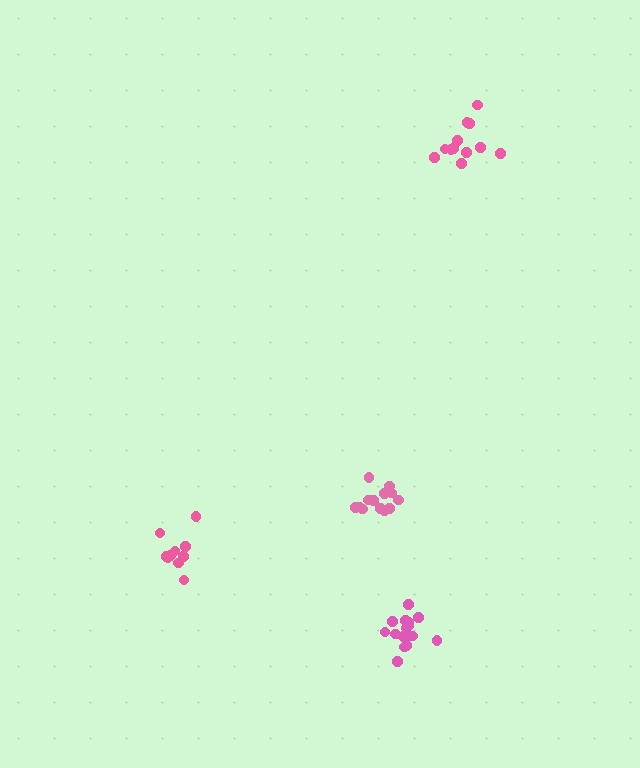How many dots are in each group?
Group 1: 13 dots, Group 2: 11 dots, Group 3: 16 dots, Group 4: 12 dots (52 total).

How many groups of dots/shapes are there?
There are 4 groups.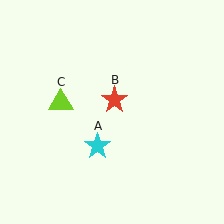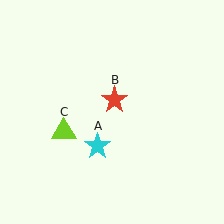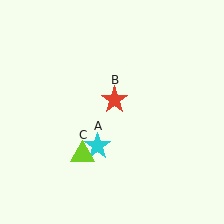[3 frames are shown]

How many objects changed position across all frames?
1 object changed position: lime triangle (object C).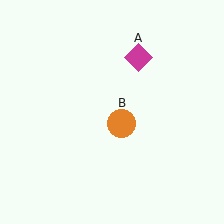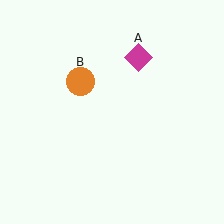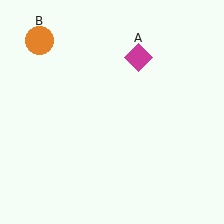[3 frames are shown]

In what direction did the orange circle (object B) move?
The orange circle (object B) moved up and to the left.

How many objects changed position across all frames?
1 object changed position: orange circle (object B).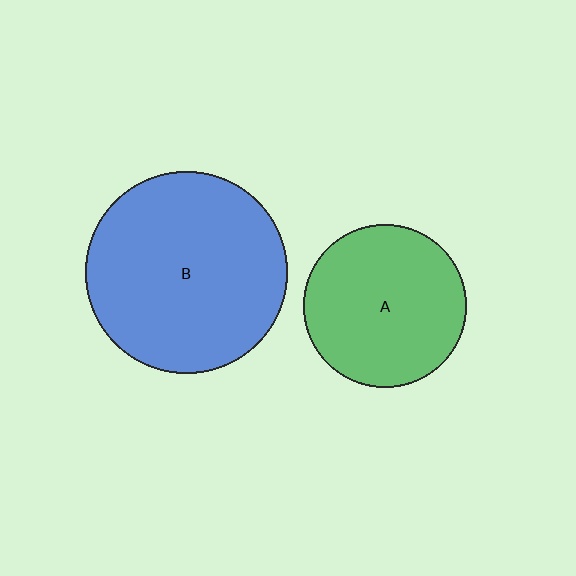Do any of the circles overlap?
No, none of the circles overlap.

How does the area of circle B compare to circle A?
Approximately 1.5 times.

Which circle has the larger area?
Circle B (blue).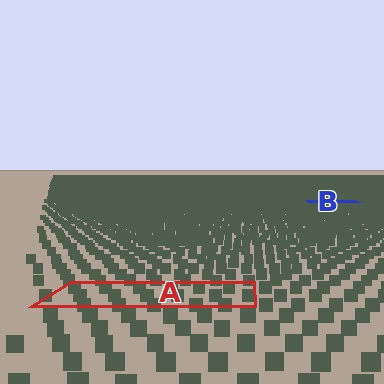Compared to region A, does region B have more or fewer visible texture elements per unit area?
Region B has more texture elements per unit area — they are packed more densely because it is farther away.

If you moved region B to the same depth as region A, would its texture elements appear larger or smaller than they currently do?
They would appear larger. At a closer depth, the same texture elements are projected at a bigger on-screen size.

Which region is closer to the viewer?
Region A is closer. The texture elements there are larger and more spread out.